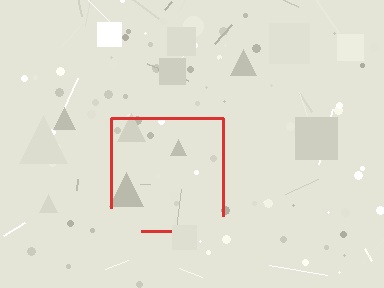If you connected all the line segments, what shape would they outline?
They would outline a square.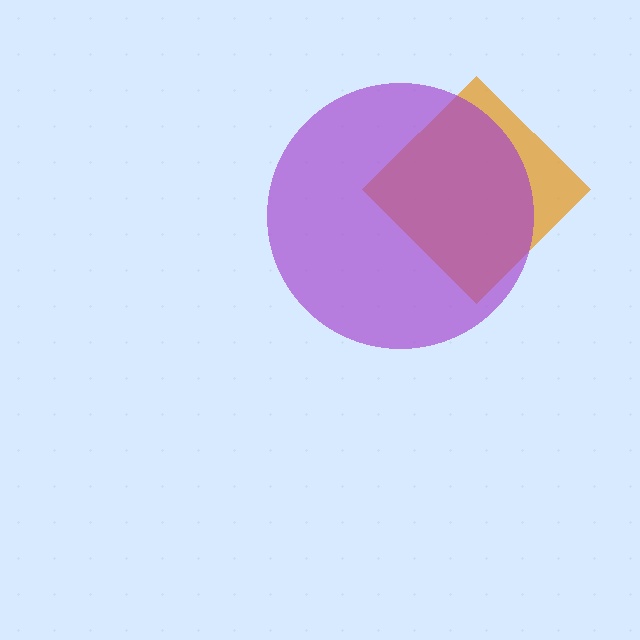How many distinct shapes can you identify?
There are 2 distinct shapes: an orange diamond, a purple circle.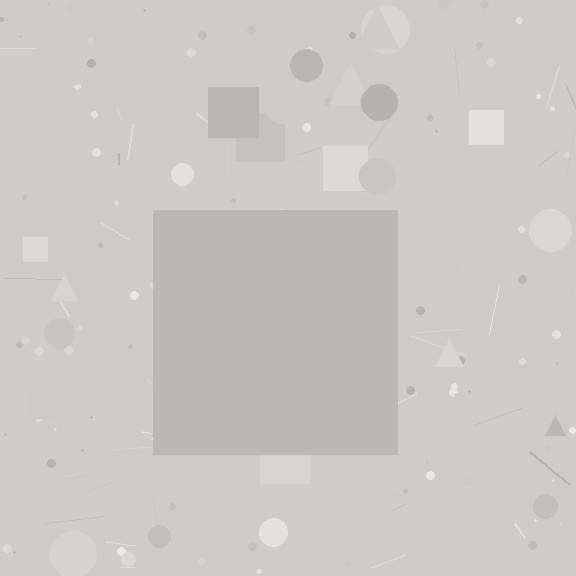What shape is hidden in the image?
A square is hidden in the image.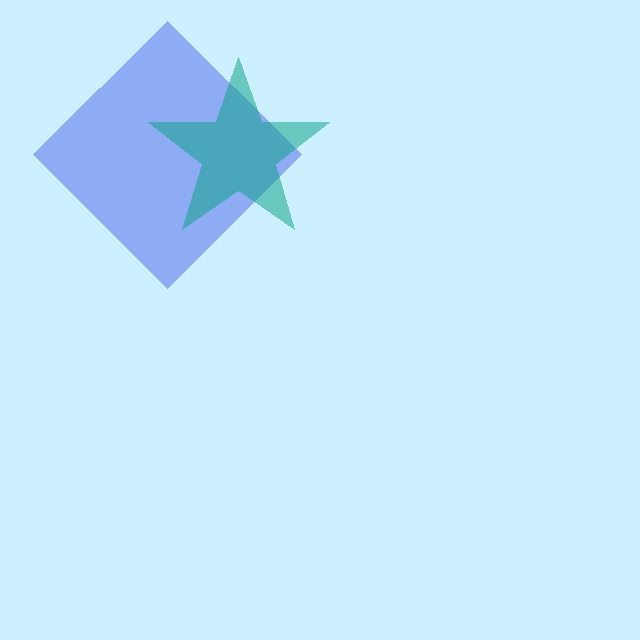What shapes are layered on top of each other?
The layered shapes are: a blue diamond, a teal star.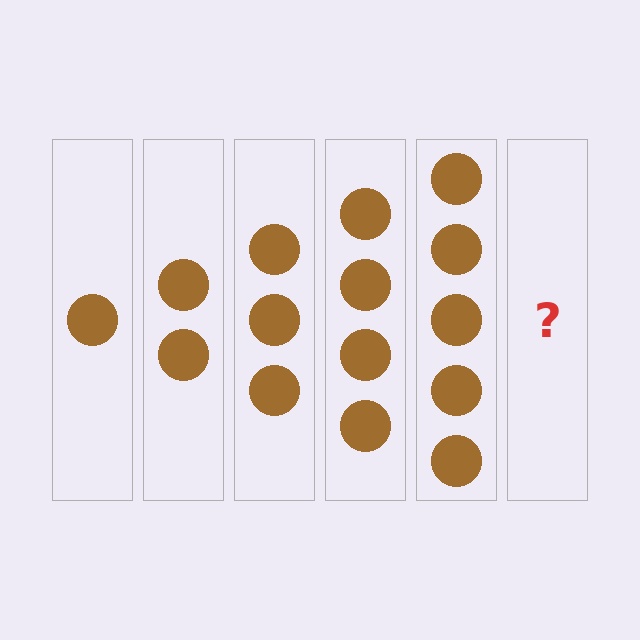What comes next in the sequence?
The next element should be 6 circles.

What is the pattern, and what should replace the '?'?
The pattern is that each step adds one more circle. The '?' should be 6 circles.